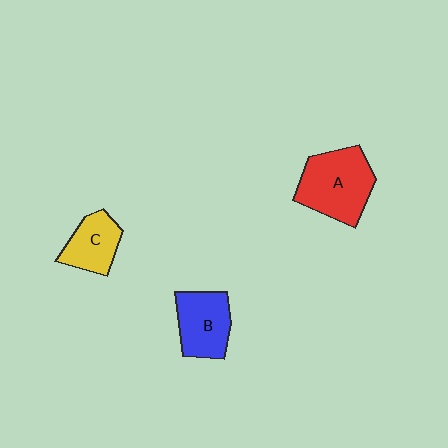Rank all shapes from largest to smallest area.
From largest to smallest: A (red), B (blue), C (yellow).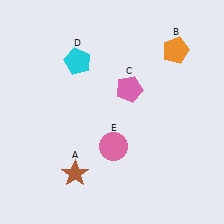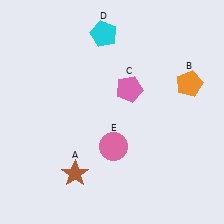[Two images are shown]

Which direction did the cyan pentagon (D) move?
The cyan pentagon (D) moved up.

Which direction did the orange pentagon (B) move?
The orange pentagon (B) moved down.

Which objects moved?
The objects that moved are: the orange pentagon (B), the cyan pentagon (D).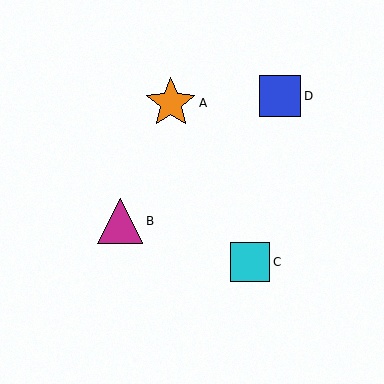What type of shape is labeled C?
Shape C is a cyan square.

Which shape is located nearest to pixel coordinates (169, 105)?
The orange star (labeled A) at (171, 103) is nearest to that location.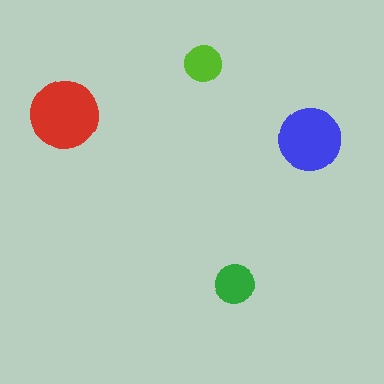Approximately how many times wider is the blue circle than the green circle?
About 1.5 times wider.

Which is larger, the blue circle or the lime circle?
The blue one.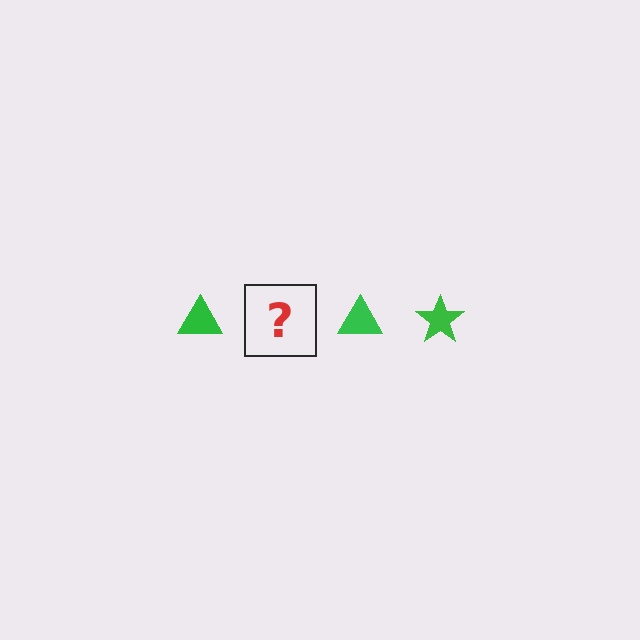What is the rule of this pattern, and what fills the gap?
The rule is that the pattern cycles through triangle, star shapes in green. The gap should be filled with a green star.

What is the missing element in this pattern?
The missing element is a green star.